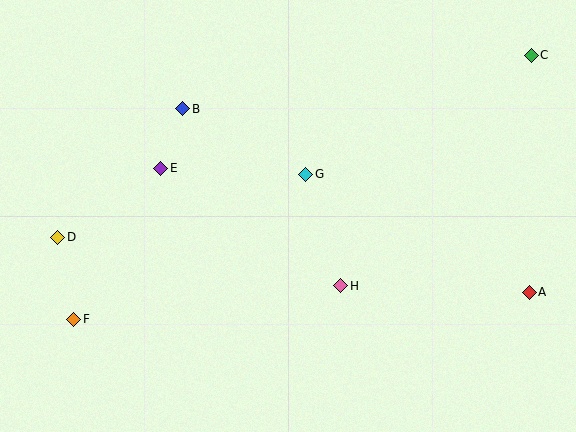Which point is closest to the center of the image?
Point G at (306, 174) is closest to the center.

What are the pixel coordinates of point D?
Point D is at (58, 237).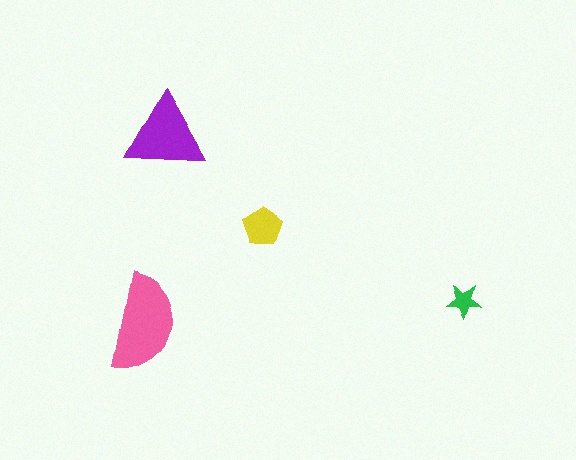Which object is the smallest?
The green star.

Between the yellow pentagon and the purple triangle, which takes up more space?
The purple triangle.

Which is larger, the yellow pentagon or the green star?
The yellow pentagon.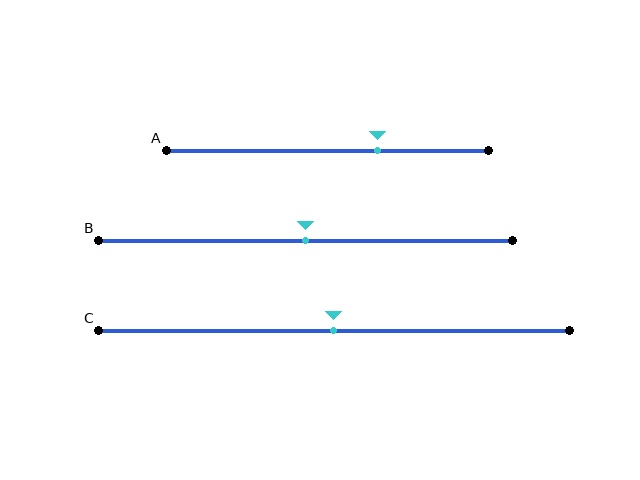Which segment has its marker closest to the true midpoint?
Segment B has its marker closest to the true midpoint.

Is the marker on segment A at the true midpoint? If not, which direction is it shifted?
No, the marker on segment A is shifted to the right by about 15% of the segment length.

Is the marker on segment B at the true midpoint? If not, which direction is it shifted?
Yes, the marker on segment B is at the true midpoint.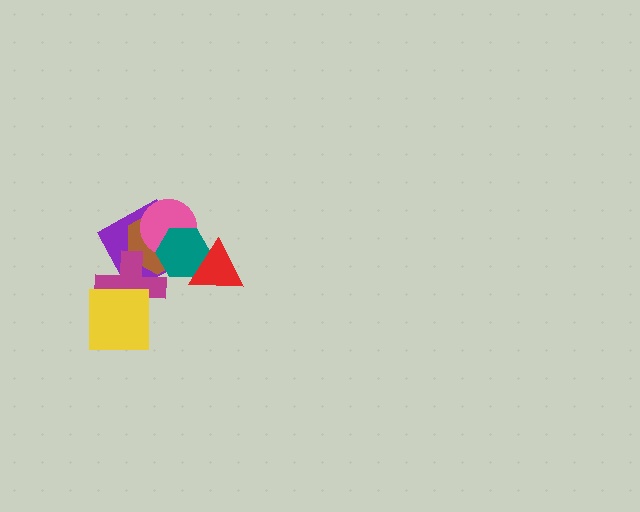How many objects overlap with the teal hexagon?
4 objects overlap with the teal hexagon.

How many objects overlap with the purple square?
4 objects overlap with the purple square.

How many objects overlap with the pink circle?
3 objects overlap with the pink circle.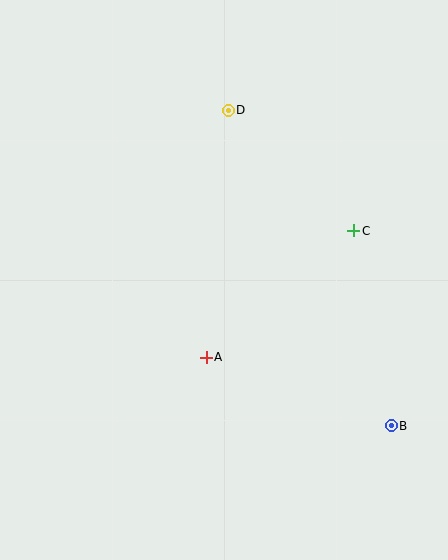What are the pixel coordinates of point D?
Point D is at (228, 110).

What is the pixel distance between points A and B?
The distance between A and B is 197 pixels.